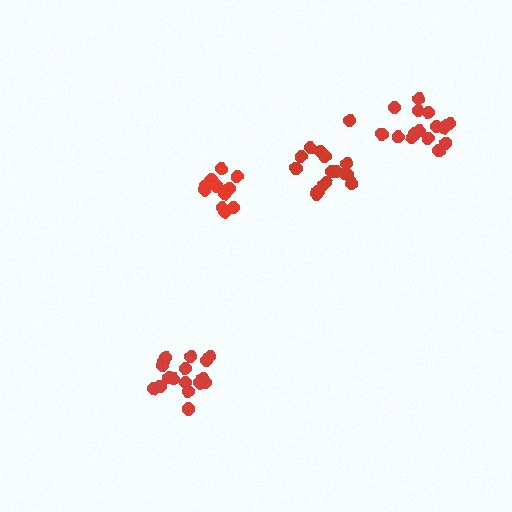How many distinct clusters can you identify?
There are 4 distinct clusters.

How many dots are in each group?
Group 1: 17 dots, Group 2: 15 dots, Group 3: 17 dots, Group 4: 11 dots (60 total).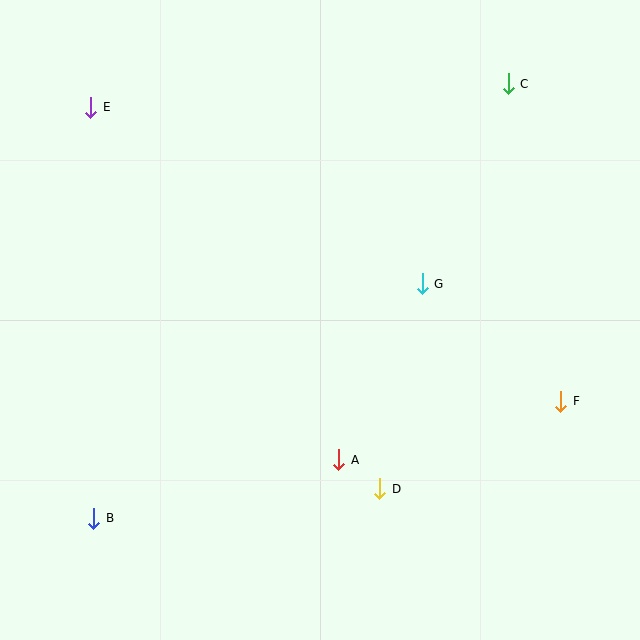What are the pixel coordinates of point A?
Point A is at (339, 460).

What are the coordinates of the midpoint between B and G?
The midpoint between B and G is at (258, 401).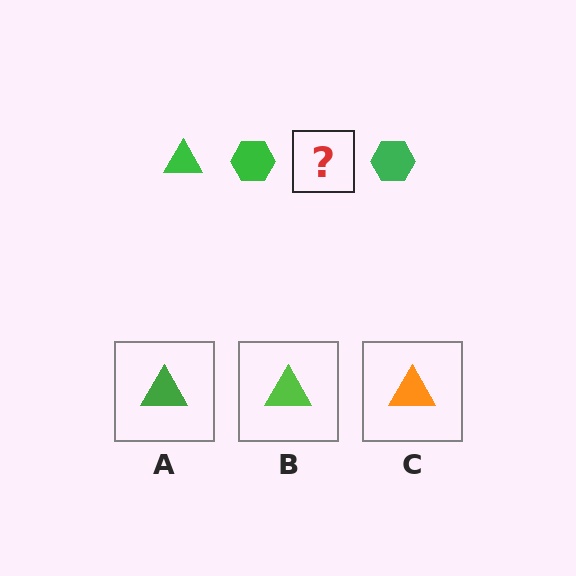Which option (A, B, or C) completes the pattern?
A.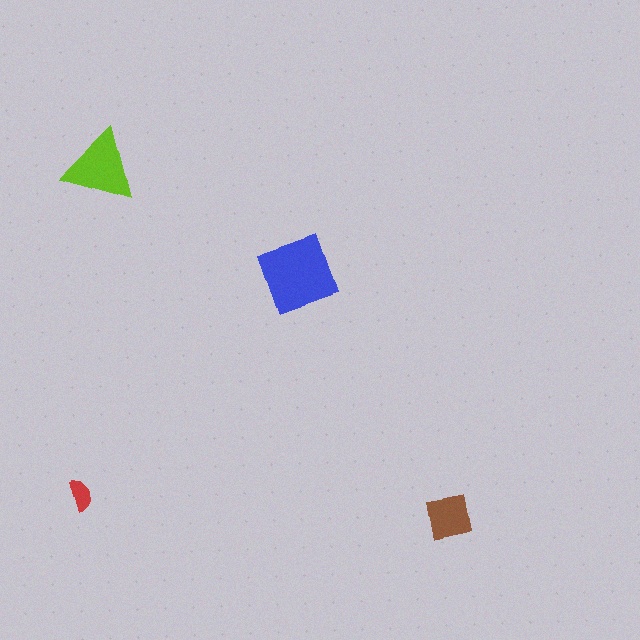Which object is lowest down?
The brown square is bottommost.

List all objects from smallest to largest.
The red semicircle, the brown square, the lime triangle, the blue square.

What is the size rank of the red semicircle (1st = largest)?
4th.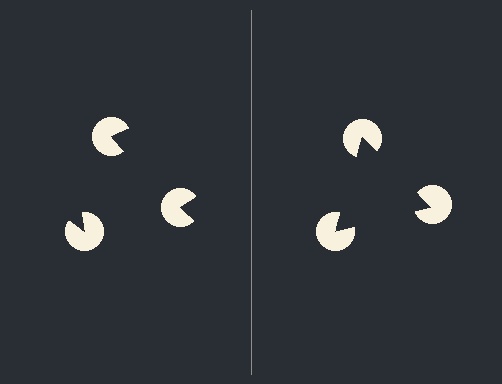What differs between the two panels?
The pac-man discs are positioned identically on both sides; only the wedge orientations differ. On the right they align to a triangle; on the left they are misaligned.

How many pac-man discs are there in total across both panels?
6 — 3 on each side.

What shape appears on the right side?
An illusory triangle.